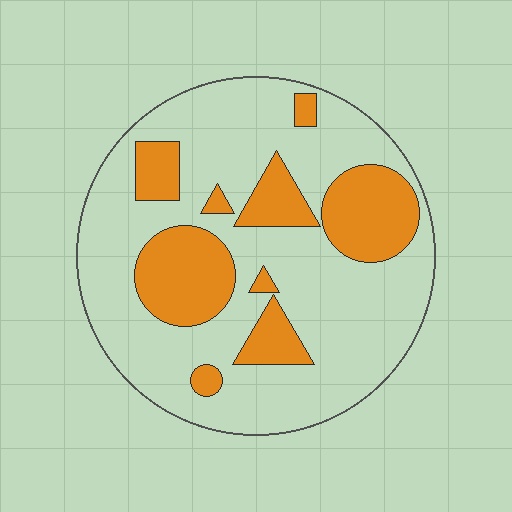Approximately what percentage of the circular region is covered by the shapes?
Approximately 25%.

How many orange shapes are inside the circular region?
9.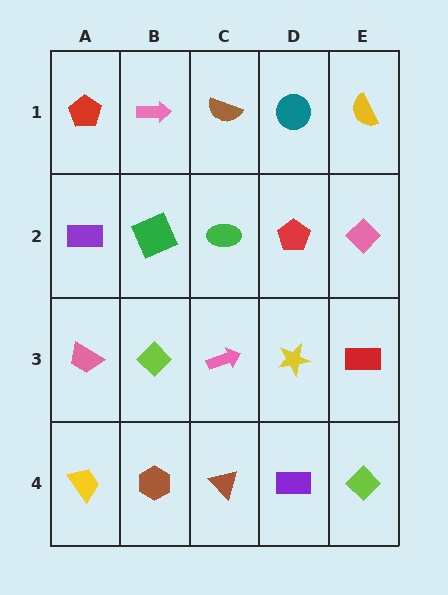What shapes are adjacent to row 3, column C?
A green ellipse (row 2, column C), a brown triangle (row 4, column C), a lime diamond (row 3, column B), a yellow star (row 3, column D).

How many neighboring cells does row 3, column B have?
4.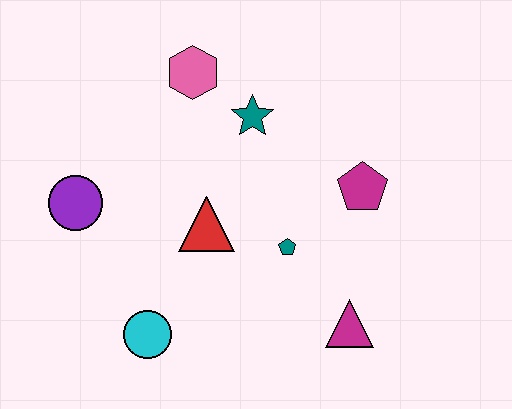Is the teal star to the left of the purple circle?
No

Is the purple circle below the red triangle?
No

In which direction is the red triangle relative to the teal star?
The red triangle is below the teal star.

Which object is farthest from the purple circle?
The magenta triangle is farthest from the purple circle.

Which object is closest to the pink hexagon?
The teal star is closest to the pink hexagon.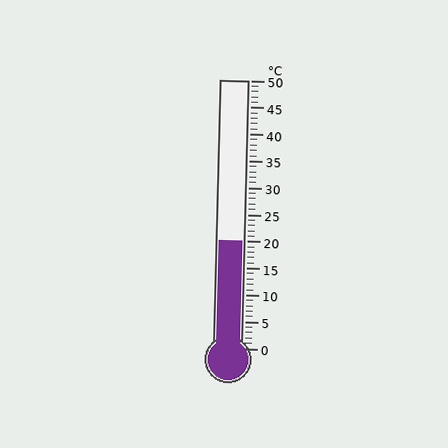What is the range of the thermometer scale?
The thermometer scale ranges from 0°C to 50°C.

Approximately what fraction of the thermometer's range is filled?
The thermometer is filled to approximately 40% of its range.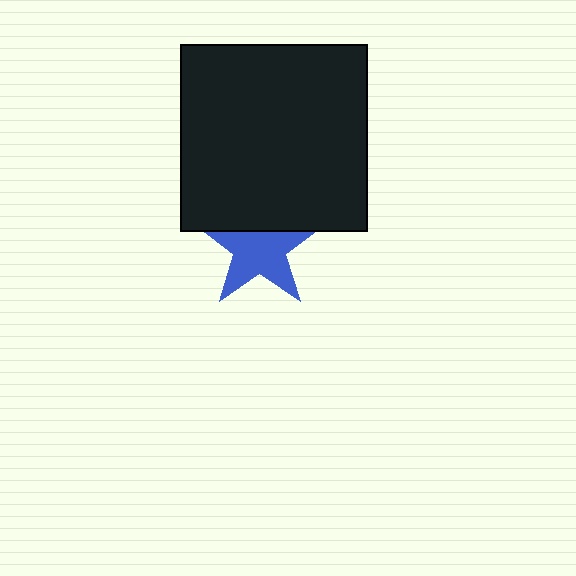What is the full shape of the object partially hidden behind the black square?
The partially hidden object is a blue star.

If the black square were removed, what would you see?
You would see the complete blue star.